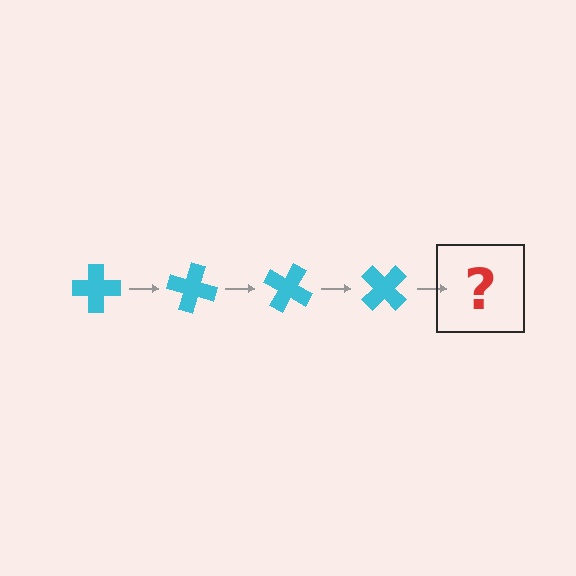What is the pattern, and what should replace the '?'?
The pattern is that the cross rotates 15 degrees each step. The '?' should be a cyan cross rotated 60 degrees.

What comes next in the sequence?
The next element should be a cyan cross rotated 60 degrees.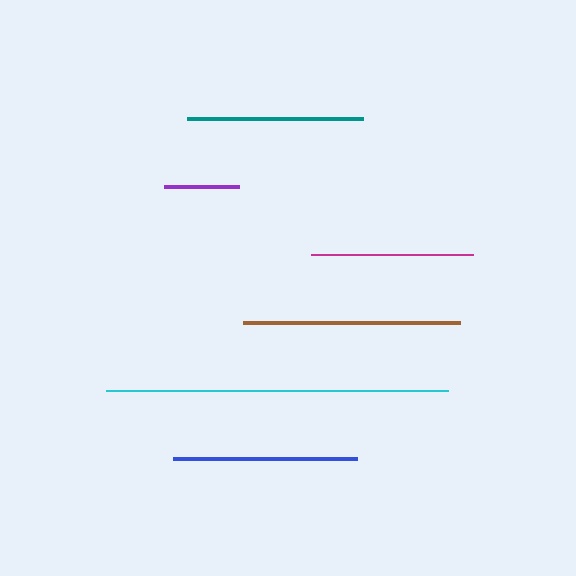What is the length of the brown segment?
The brown segment is approximately 217 pixels long.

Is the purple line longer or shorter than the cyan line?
The cyan line is longer than the purple line.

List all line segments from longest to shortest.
From longest to shortest: cyan, brown, blue, teal, magenta, purple.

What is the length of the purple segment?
The purple segment is approximately 75 pixels long.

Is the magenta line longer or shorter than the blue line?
The blue line is longer than the magenta line.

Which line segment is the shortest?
The purple line is the shortest at approximately 75 pixels.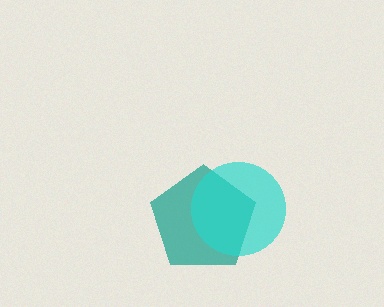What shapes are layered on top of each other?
The layered shapes are: a teal pentagon, a cyan circle.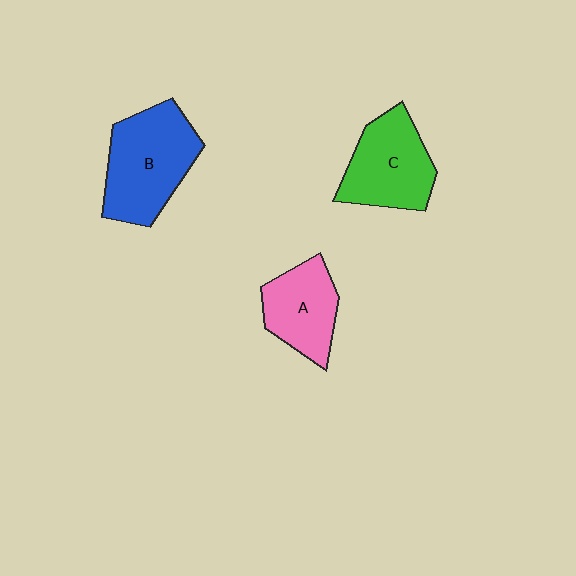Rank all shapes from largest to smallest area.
From largest to smallest: B (blue), C (green), A (pink).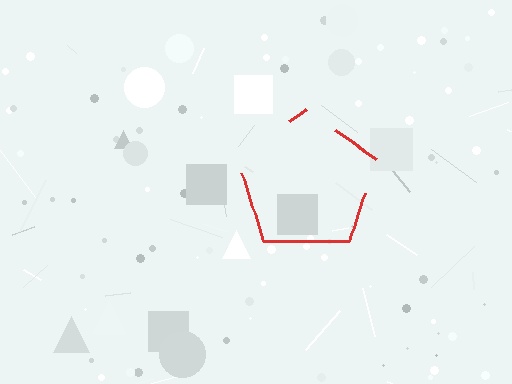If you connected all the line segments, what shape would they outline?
They would outline a pentagon.